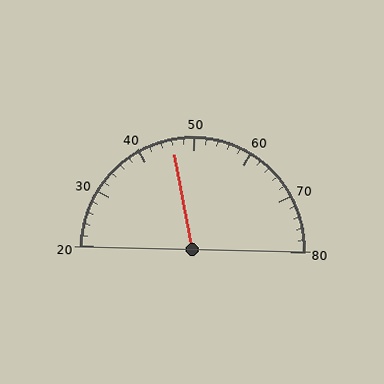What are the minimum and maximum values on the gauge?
The gauge ranges from 20 to 80.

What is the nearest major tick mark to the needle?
The nearest major tick mark is 50.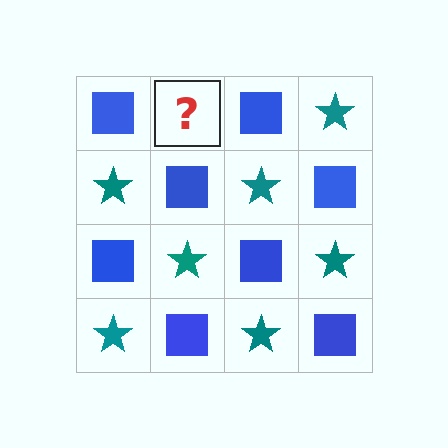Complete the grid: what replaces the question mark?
The question mark should be replaced with a teal star.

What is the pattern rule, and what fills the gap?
The rule is that it alternates blue square and teal star in a checkerboard pattern. The gap should be filled with a teal star.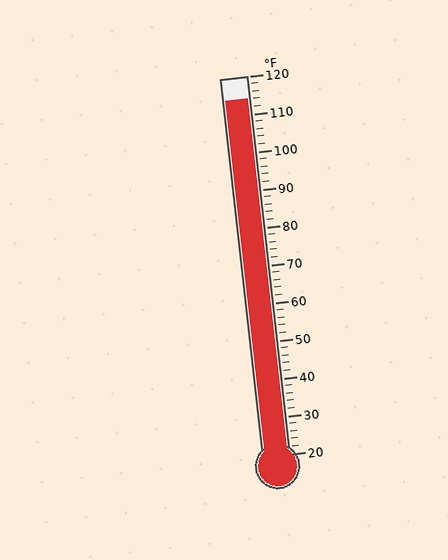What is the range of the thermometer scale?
The thermometer scale ranges from 20°F to 120°F.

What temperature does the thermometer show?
The thermometer shows approximately 114°F.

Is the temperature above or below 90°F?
The temperature is above 90°F.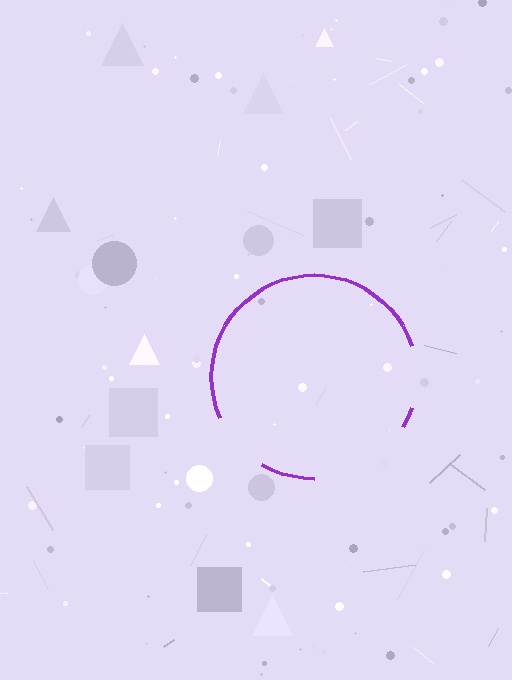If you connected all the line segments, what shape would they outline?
They would outline a circle.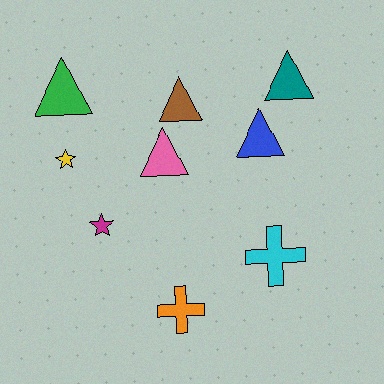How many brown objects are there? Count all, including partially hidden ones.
There is 1 brown object.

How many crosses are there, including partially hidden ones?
There are 2 crosses.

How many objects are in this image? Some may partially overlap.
There are 9 objects.